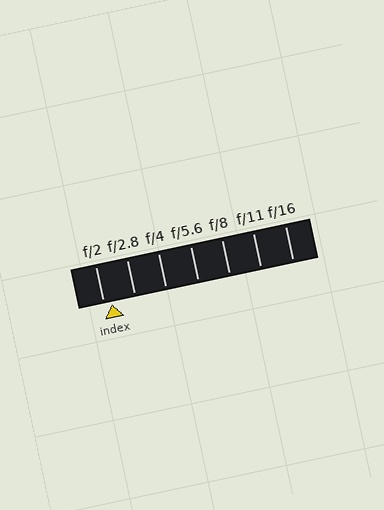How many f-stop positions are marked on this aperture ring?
There are 7 f-stop positions marked.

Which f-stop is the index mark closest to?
The index mark is closest to f/2.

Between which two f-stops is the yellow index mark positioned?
The index mark is between f/2 and f/2.8.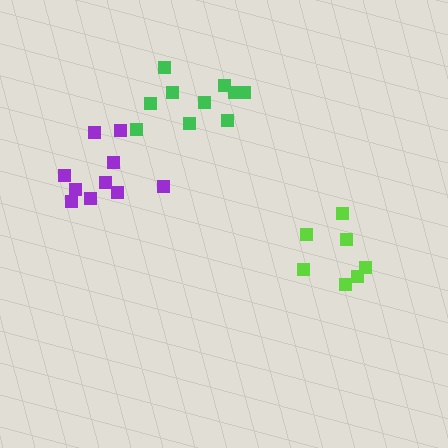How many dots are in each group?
Group 1: 10 dots, Group 2: 10 dots, Group 3: 7 dots (27 total).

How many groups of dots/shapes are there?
There are 3 groups.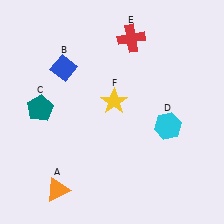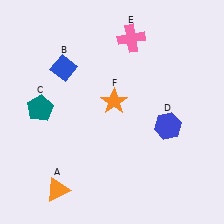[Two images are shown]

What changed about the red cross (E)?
In Image 1, E is red. In Image 2, it changed to pink.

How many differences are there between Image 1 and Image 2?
There are 3 differences between the two images.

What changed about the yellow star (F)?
In Image 1, F is yellow. In Image 2, it changed to orange.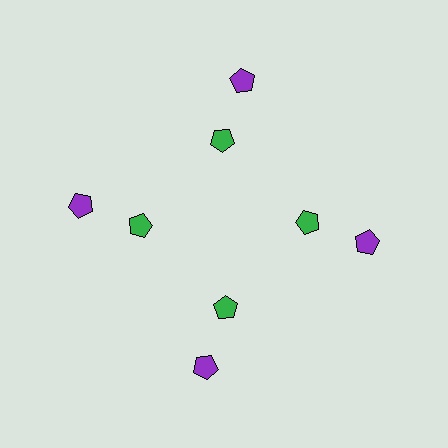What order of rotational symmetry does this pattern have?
This pattern has 4-fold rotational symmetry.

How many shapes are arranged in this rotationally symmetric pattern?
There are 8 shapes, arranged in 4 groups of 2.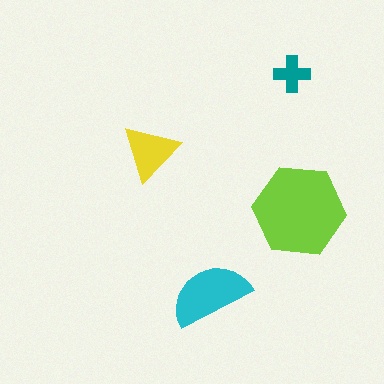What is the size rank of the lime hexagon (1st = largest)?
1st.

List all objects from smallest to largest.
The teal cross, the yellow triangle, the cyan semicircle, the lime hexagon.